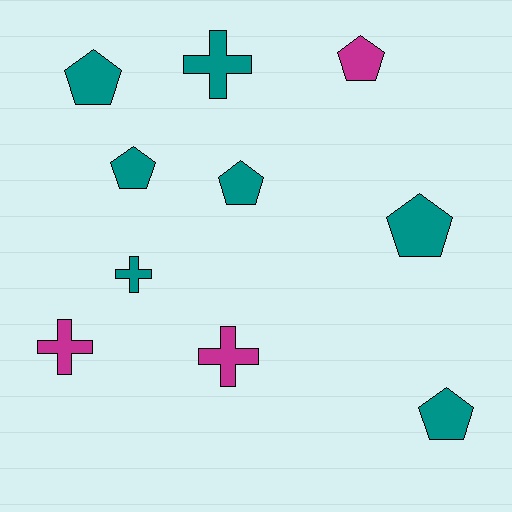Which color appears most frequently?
Teal, with 7 objects.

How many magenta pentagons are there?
There is 1 magenta pentagon.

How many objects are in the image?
There are 10 objects.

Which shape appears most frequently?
Pentagon, with 6 objects.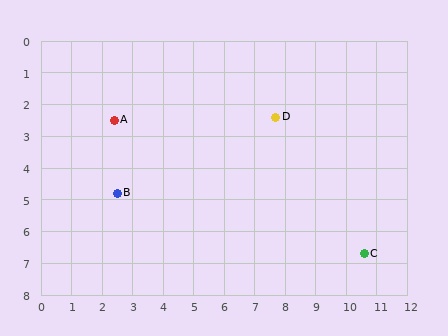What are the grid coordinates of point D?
Point D is at approximately (7.7, 2.4).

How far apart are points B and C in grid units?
Points B and C are about 8.3 grid units apart.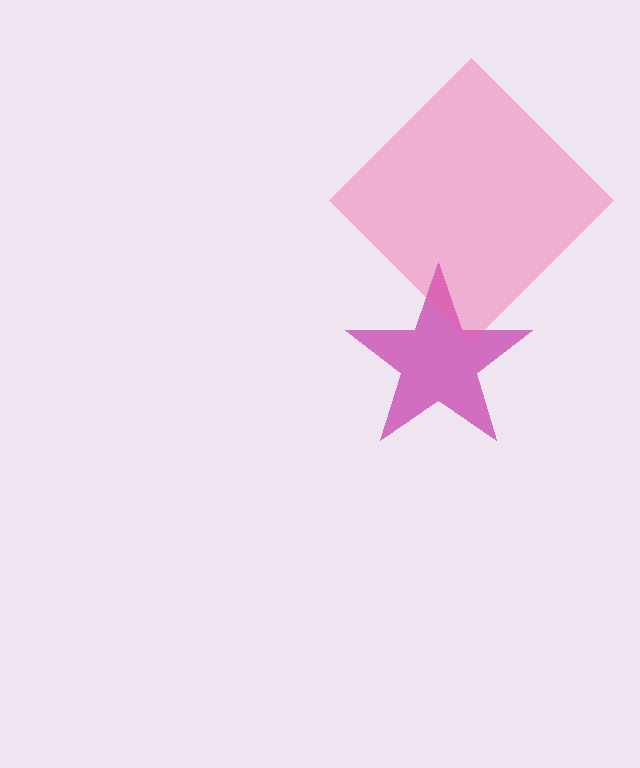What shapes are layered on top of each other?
The layered shapes are: a magenta star, a pink diamond.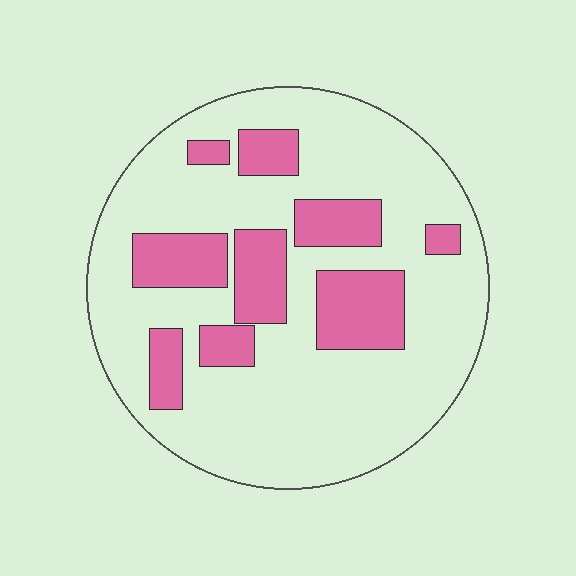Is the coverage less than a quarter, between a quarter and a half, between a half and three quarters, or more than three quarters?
Less than a quarter.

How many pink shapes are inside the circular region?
9.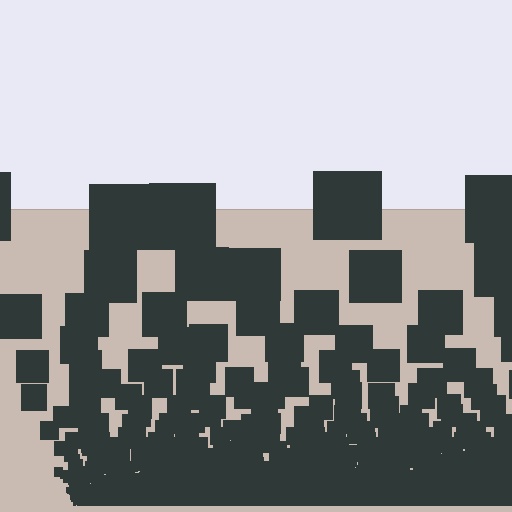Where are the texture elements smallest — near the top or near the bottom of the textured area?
Near the bottom.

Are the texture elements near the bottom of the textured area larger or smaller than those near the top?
Smaller. The gradient is inverted — elements near the bottom are smaller and denser.